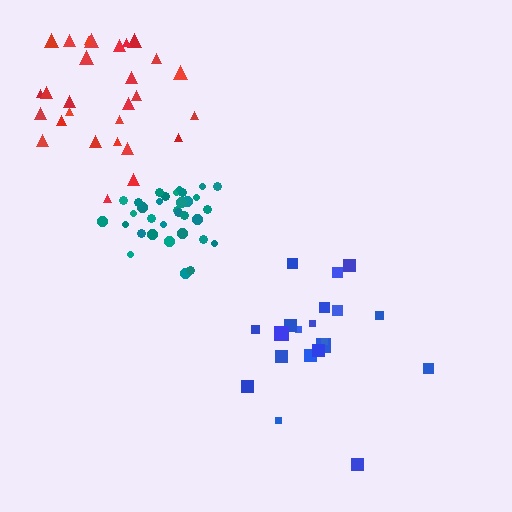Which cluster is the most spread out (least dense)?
Blue.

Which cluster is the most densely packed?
Teal.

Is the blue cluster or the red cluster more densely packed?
Red.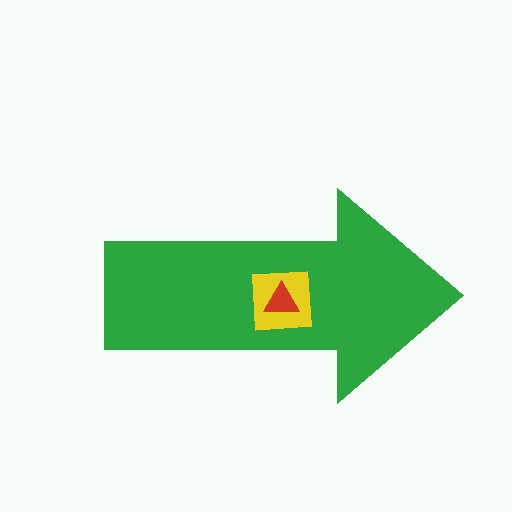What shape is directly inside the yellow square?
The red triangle.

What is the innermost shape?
The red triangle.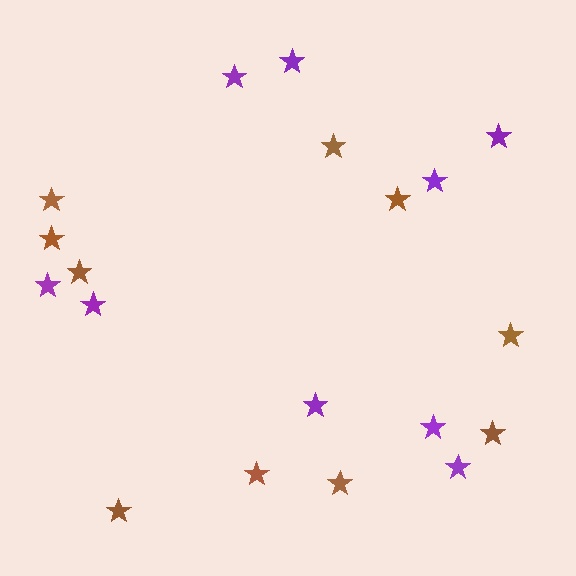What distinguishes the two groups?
There are 2 groups: one group of purple stars (9) and one group of brown stars (10).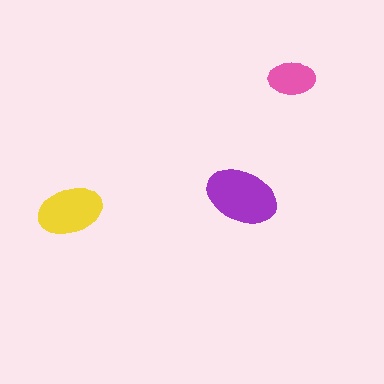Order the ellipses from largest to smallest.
the purple one, the yellow one, the pink one.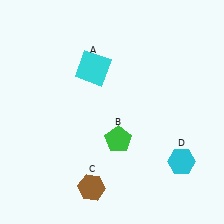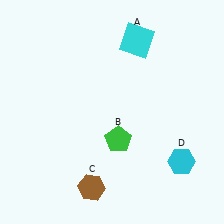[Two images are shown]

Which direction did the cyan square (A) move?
The cyan square (A) moved right.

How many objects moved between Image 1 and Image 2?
1 object moved between the two images.